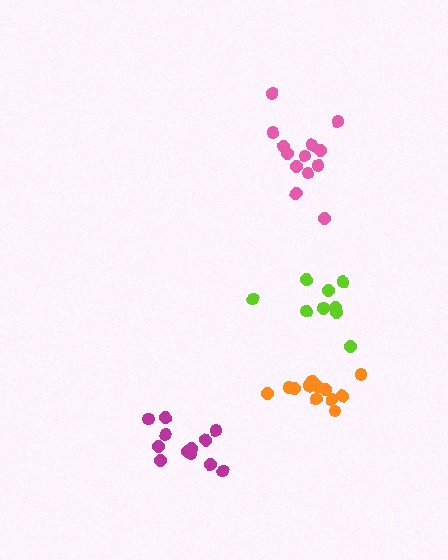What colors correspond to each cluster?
The clusters are colored: orange, magenta, lime, pink.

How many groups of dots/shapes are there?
There are 4 groups.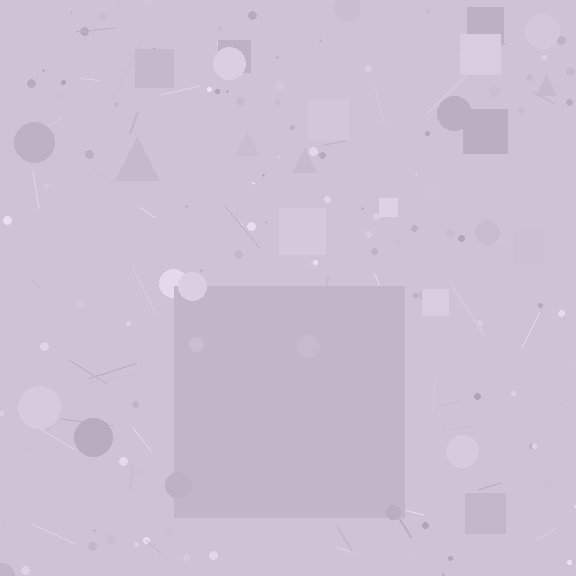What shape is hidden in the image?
A square is hidden in the image.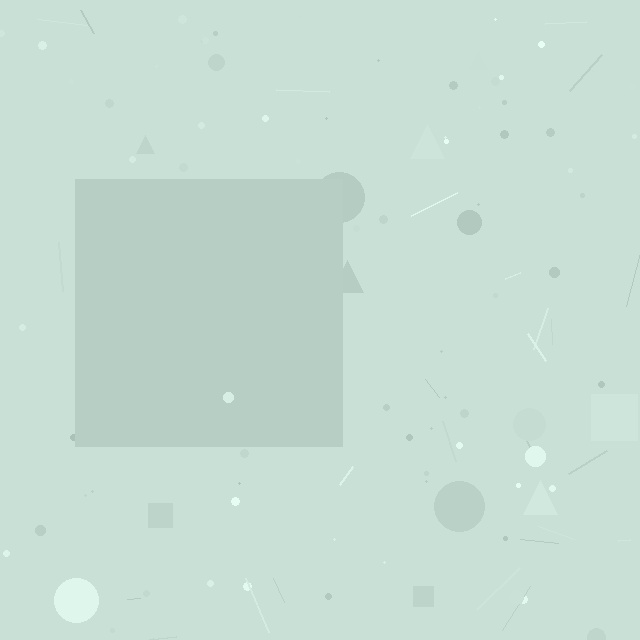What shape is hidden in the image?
A square is hidden in the image.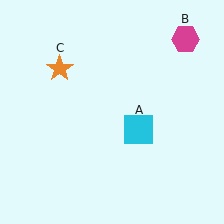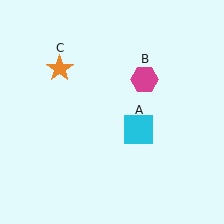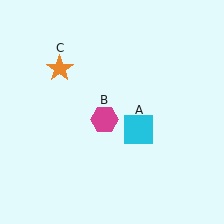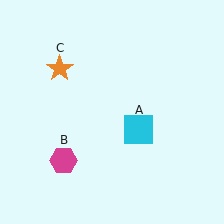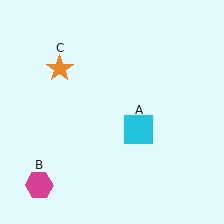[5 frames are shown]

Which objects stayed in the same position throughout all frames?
Cyan square (object A) and orange star (object C) remained stationary.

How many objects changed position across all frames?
1 object changed position: magenta hexagon (object B).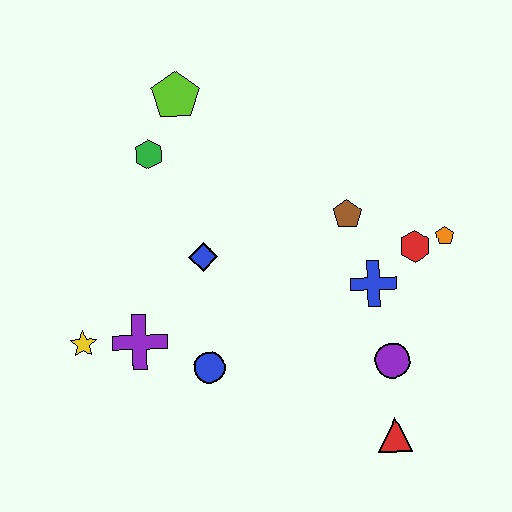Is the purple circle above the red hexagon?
No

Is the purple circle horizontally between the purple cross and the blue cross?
No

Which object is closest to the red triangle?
The purple circle is closest to the red triangle.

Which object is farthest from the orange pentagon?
The yellow star is farthest from the orange pentagon.